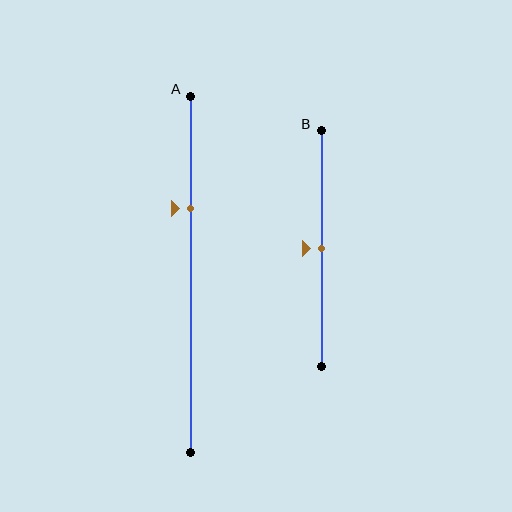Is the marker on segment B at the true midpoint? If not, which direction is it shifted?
Yes, the marker on segment B is at the true midpoint.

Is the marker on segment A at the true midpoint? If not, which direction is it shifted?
No, the marker on segment A is shifted upward by about 18% of the segment length.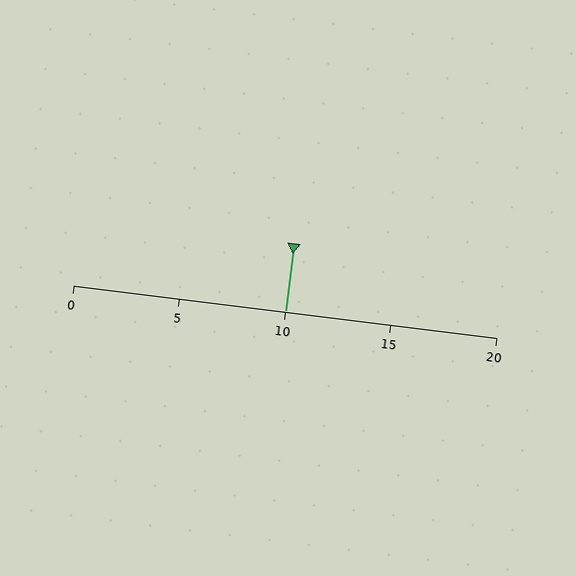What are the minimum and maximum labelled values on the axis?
The axis runs from 0 to 20.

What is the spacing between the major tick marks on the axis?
The major ticks are spaced 5 apart.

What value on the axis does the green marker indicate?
The marker indicates approximately 10.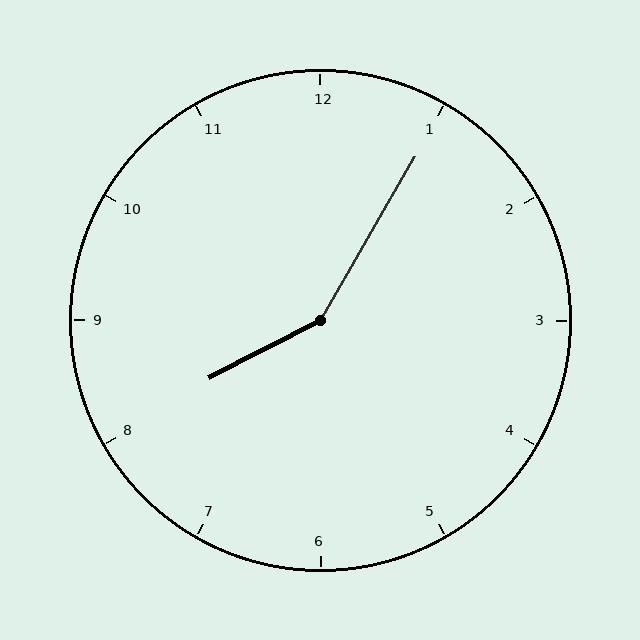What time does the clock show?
8:05.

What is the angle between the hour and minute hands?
Approximately 148 degrees.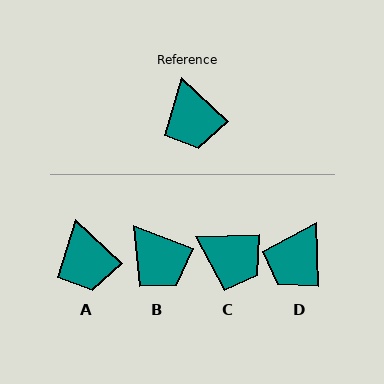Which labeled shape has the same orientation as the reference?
A.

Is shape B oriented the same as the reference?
No, it is off by about 22 degrees.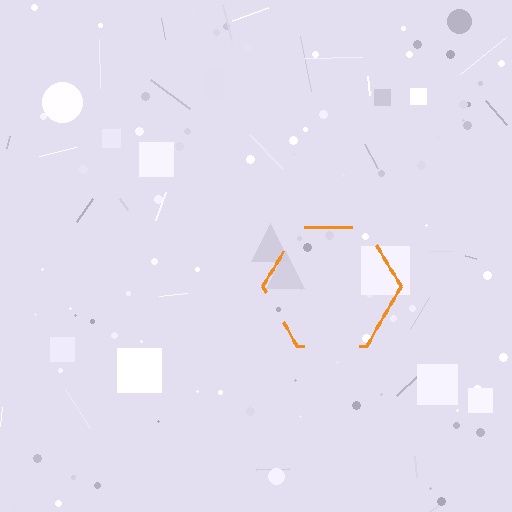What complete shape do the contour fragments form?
The contour fragments form a hexagon.